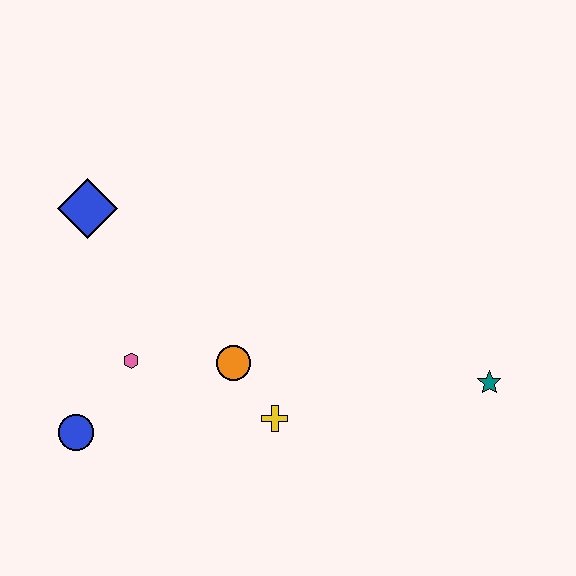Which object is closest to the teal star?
The yellow cross is closest to the teal star.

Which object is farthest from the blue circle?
The teal star is farthest from the blue circle.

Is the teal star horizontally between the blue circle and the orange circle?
No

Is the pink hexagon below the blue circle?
No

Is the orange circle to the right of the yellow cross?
No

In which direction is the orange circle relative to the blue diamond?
The orange circle is below the blue diamond.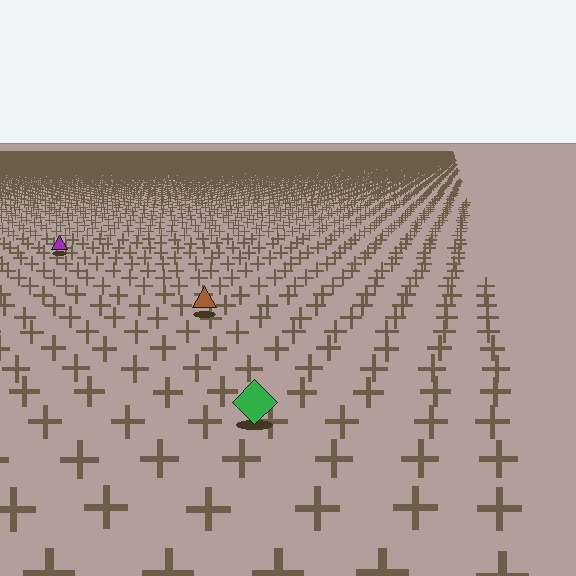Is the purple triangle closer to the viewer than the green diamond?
No. The green diamond is closer — you can tell from the texture gradient: the ground texture is coarser near it.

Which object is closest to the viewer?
The green diamond is closest. The texture marks near it are larger and more spread out.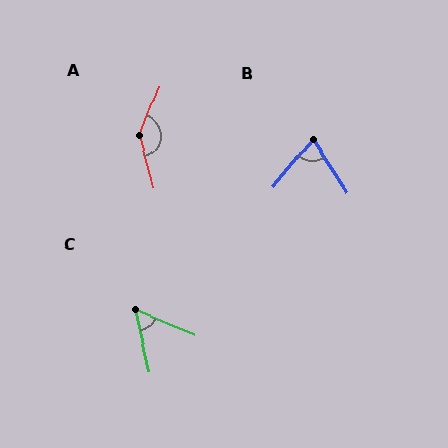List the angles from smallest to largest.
C (55°), B (72°), A (142°).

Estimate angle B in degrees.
Approximately 72 degrees.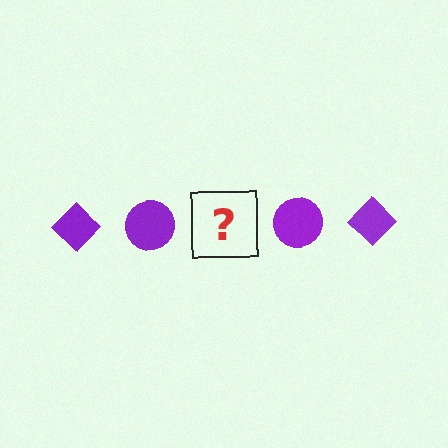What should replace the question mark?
The question mark should be replaced with a purple diamond.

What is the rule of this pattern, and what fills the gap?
The rule is that the pattern cycles through diamond, circle shapes in purple. The gap should be filled with a purple diamond.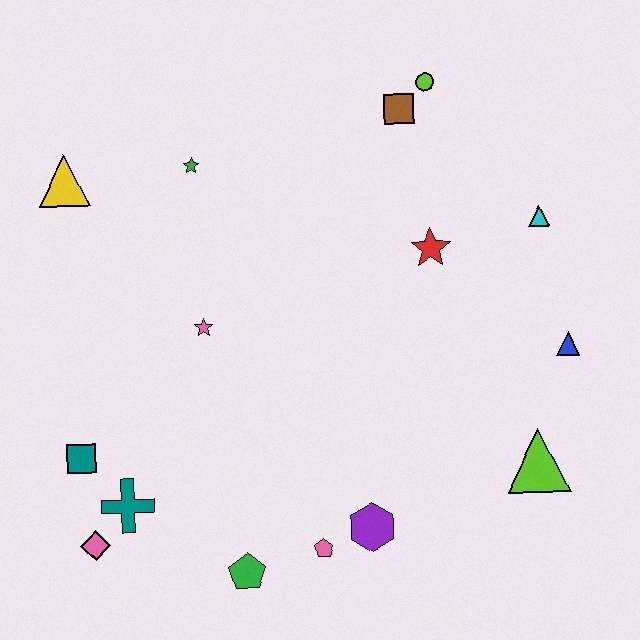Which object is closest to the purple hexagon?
The pink pentagon is closest to the purple hexagon.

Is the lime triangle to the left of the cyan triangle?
Yes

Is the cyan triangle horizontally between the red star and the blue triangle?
Yes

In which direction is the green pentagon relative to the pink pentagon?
The green pentagon is to the left of the pink pentagon.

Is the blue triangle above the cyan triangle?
No